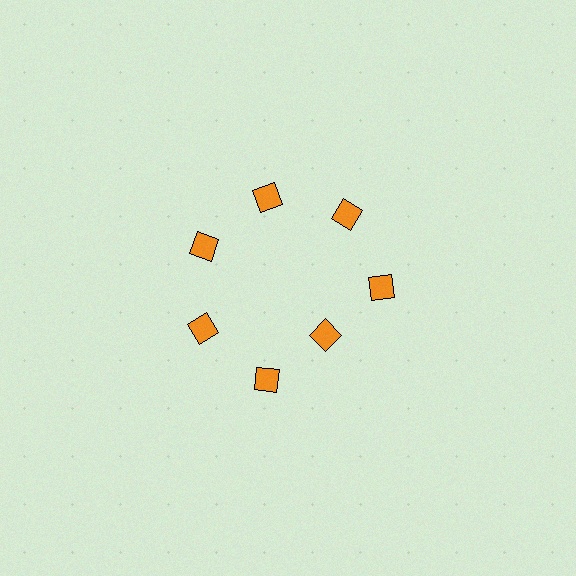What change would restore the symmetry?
The symmetry would be restored by moving it outward, back onto the ring so that all 7 diamonds sit at equal angles and equal distance from the center.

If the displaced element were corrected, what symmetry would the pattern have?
It would have 7-fold rotational symmetry — the pattern would map onto itself every 51 degrees.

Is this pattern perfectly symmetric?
No. The 7 orange diamonds are arranged in a ring, but one element near the 5 o'clock position is pulled inward toward the center, breaking the 7-fold rotational symmetry.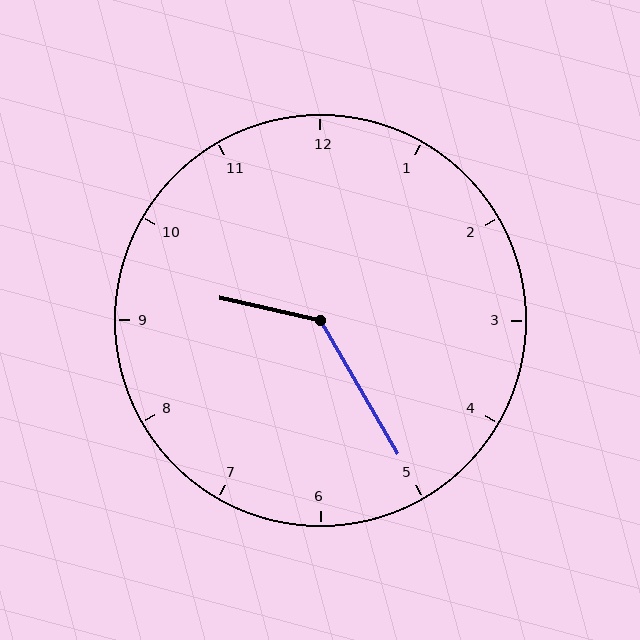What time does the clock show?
9:25.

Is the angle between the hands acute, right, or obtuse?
It is obtuse.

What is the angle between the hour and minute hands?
Approximately 132 degrees.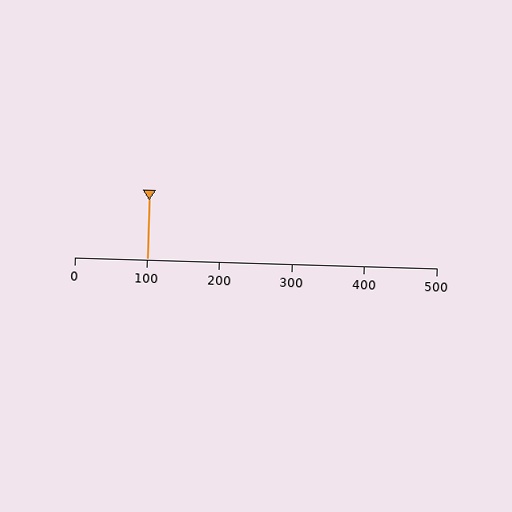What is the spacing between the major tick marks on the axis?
The major ticks are spaced 100 apart.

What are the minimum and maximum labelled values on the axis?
The axis runs from 0 to 500.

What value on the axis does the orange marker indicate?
The marker indicates approximately 100.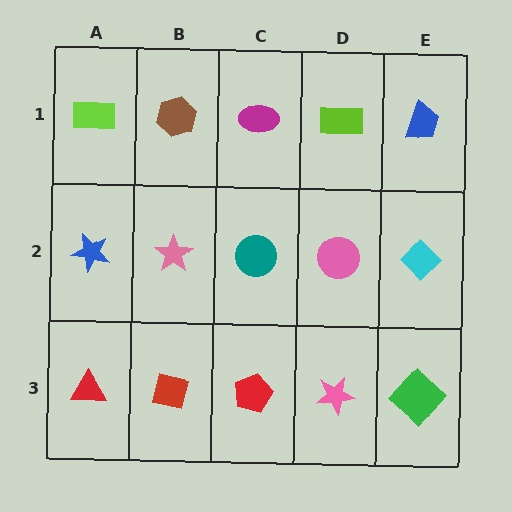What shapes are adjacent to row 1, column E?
A cyan diamond (row 2, column E), a lime rectangle (row 1, column D).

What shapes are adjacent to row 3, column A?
A blue star (row 2, column A), a red square (row 3, column B).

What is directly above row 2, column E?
A blue trapezoid.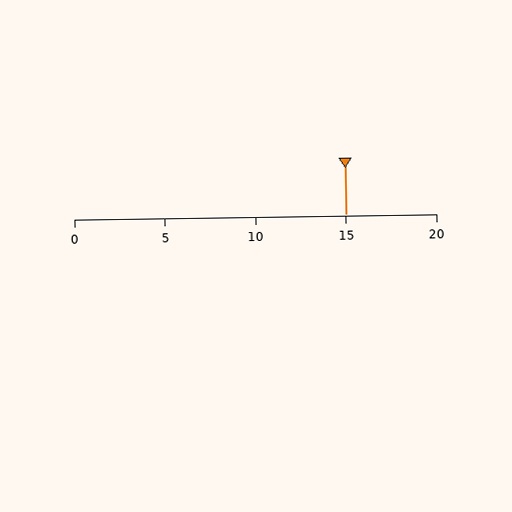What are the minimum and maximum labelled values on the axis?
The axis runs from 0 to 20.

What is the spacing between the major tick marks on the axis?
The major ticks are spaced 5 apart.